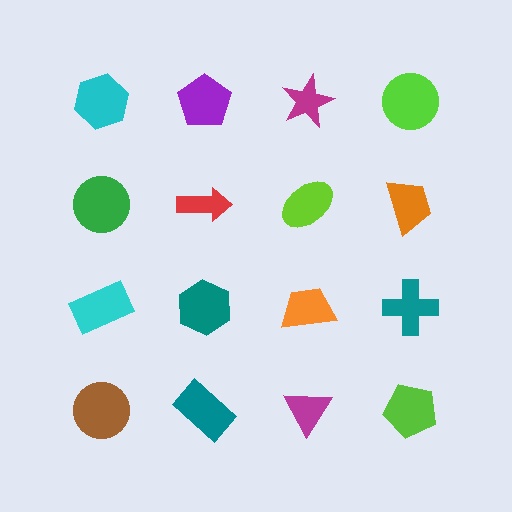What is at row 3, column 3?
An orange trapezoid.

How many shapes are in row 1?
4 shapes.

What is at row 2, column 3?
A lime ellipse.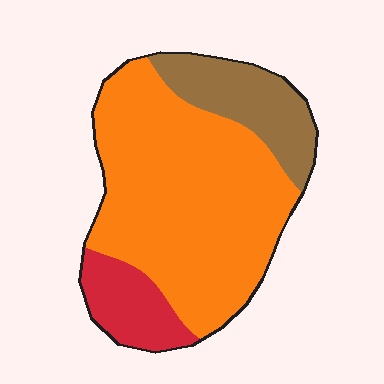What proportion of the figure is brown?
Brown takes up about one fifth (1/5) of the figure.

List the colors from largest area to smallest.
From largest to smallest: orange, brown, red.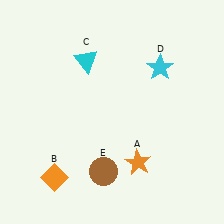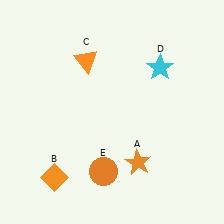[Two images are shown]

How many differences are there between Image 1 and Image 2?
There are 2 differences between the two images.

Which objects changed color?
C changed from cyan to orange. E changed from brown to orange.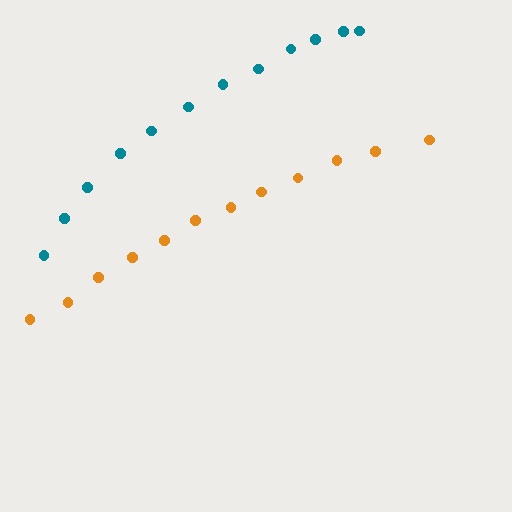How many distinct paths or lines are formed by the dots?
There are 2 distinct paths.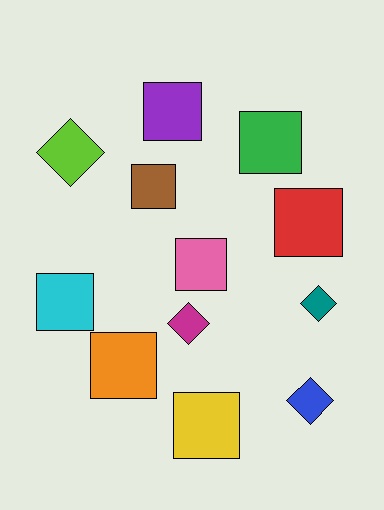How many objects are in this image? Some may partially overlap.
There are 12 objects.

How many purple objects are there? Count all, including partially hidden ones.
There is 1 purple object.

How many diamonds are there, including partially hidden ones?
There are 4 diamonds.